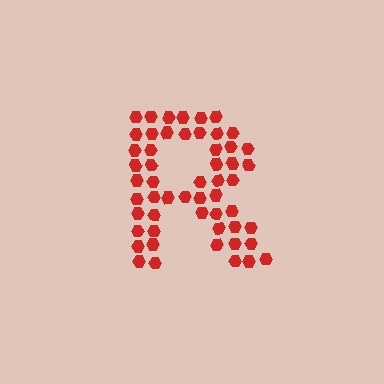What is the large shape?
The large shape is the letter R.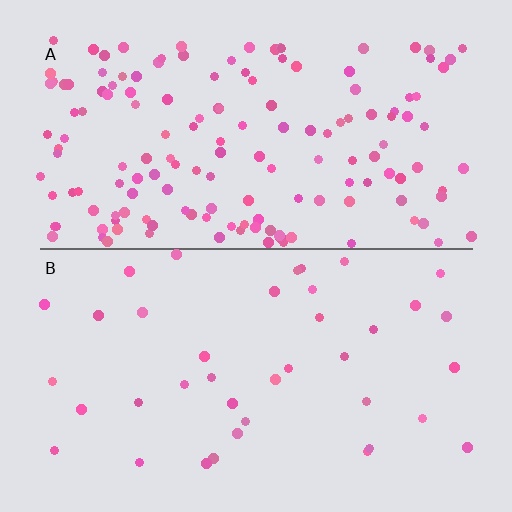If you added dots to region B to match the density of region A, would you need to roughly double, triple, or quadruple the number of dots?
Approximately quadruple.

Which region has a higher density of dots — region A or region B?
A (the top).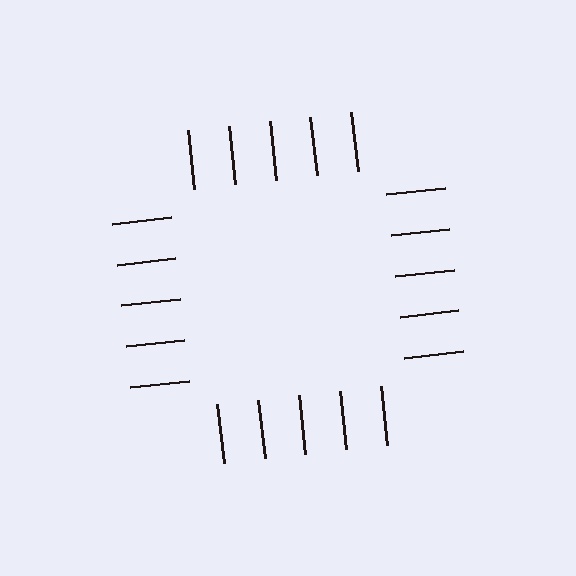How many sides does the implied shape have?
4 sides — the line-ends trace a square.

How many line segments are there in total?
20 — 5 along each of the 4 edges.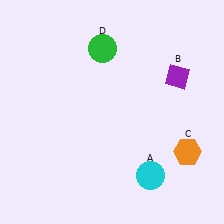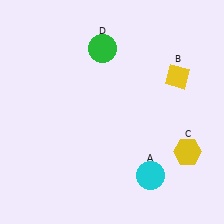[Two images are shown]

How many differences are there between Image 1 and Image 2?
There are 2 differences between the two images.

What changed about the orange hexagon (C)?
In Image 1, C is orange. In Image 2, it changed to yellow.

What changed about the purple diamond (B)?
In Image 1, B is purple. In Image 2, it changed to yellow.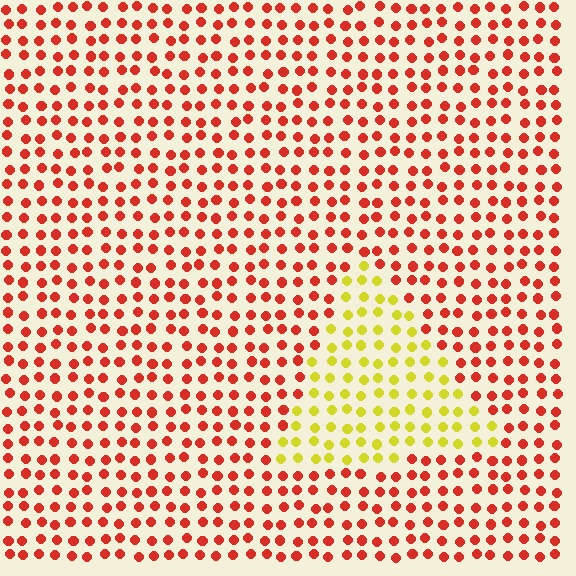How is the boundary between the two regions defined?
The boundary is defined purely by a slight shift in hue (about 60 degrees). Spacing, size, and orientation are identical on both sides.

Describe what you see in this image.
The image is filled with small red elements in a uniform arrangement. A triangle-shaped region is visible where the elements are tinted to a slightly different hue, forming a subtle color boundary.